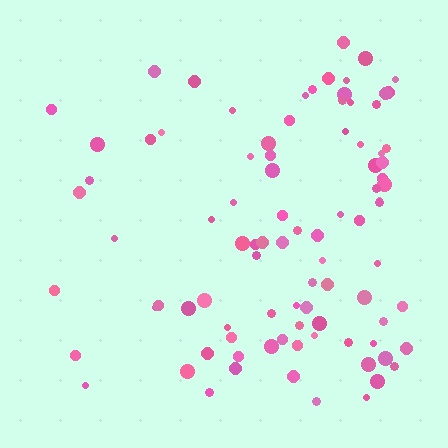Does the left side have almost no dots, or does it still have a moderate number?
Still a moderate number, just noticeably fewer than the right.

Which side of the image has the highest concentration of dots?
The right.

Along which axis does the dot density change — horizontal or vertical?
Horizontal.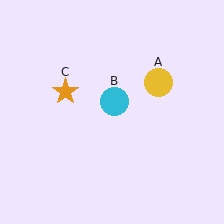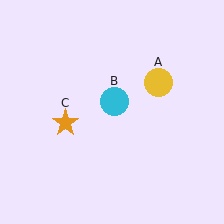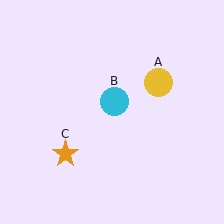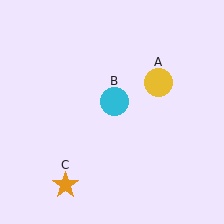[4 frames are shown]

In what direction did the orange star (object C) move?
The orange star (object C) moved down.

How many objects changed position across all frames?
1 object changed position: orange star (object C).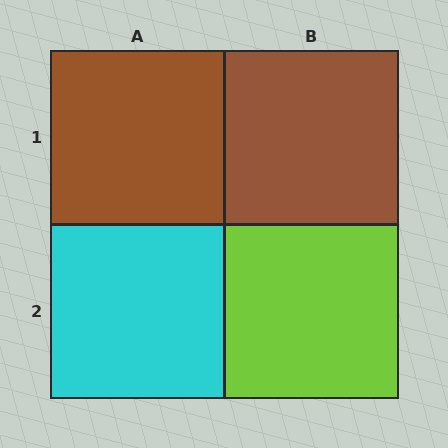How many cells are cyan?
1 cell is cyan.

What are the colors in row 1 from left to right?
Brown, brown.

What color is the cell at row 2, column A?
Cyan.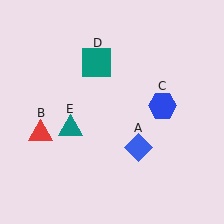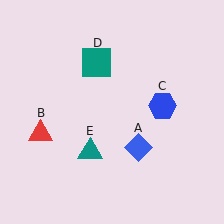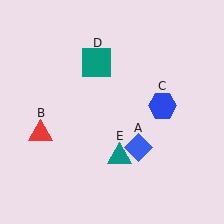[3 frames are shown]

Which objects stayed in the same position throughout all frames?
Blue diamond (object A) and red triangle (object B) and blue hexagon (object C) and teal square (object D) remained stationary.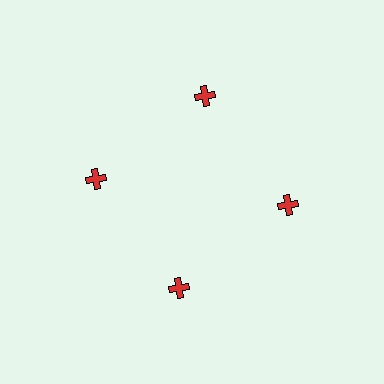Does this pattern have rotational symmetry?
Yes, this pattern has 4-fold rotational symmetry. It looks the same after rotating 90 degrees around the center.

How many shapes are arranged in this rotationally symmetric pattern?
There are 4 shapes, arranged in 4 groups of 1.